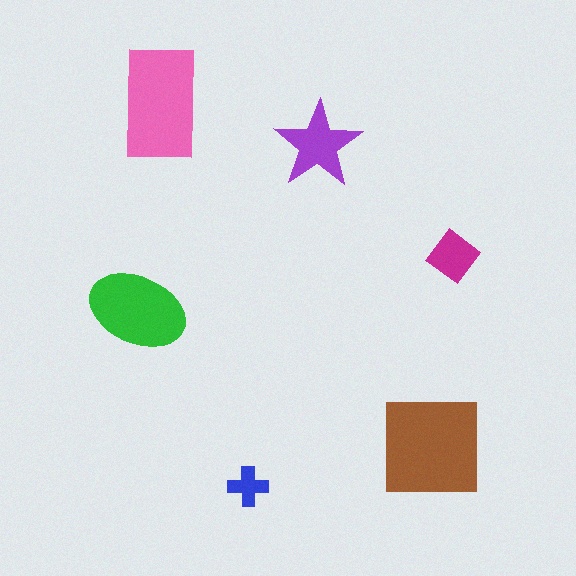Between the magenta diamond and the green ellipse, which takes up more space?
The green ellipse.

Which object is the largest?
The brown square.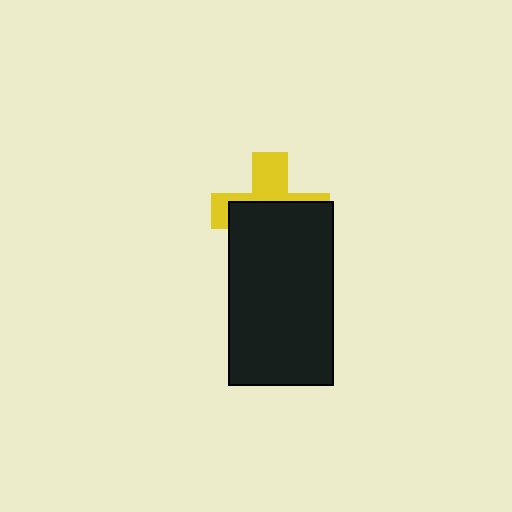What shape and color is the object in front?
The object in front is a black rectangle.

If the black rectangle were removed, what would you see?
You would see the complete yellow cross.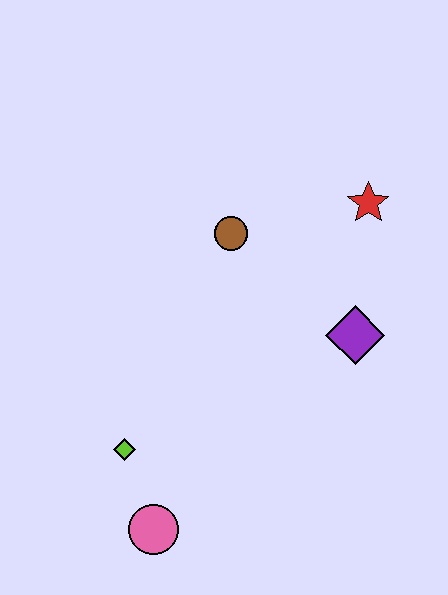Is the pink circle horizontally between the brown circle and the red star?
No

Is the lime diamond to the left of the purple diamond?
Yes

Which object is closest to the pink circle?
The lime diamond is closest to the pink circle.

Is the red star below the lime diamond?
No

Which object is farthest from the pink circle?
The red star is farthest from the pink circle.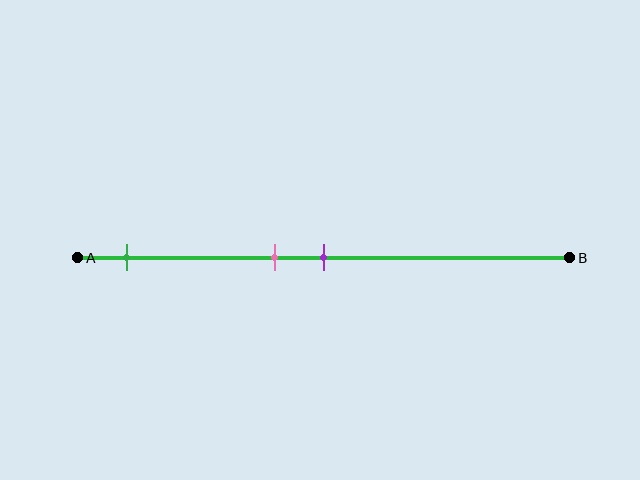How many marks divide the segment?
There are 3 marks dividing the segment.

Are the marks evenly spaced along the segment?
No, the marks are not evenly spaced.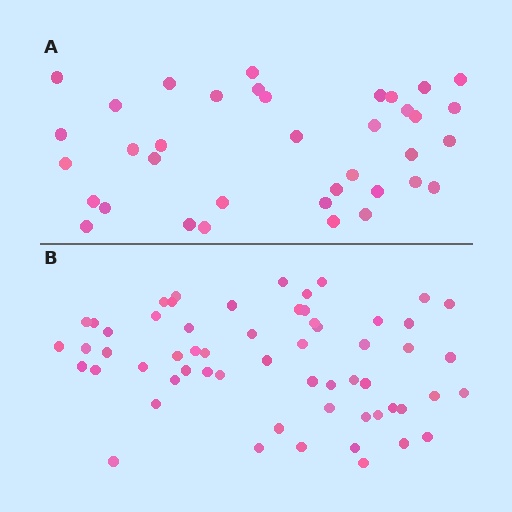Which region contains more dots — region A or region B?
Region B (the bottom region) has more dots.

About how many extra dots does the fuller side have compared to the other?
Region B has approximately 20 more dots than region A.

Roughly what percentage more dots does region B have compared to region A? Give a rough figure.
About 60% more.